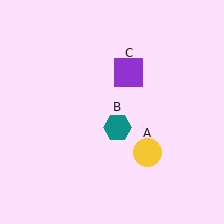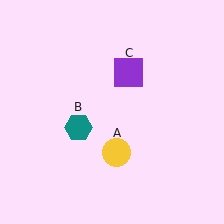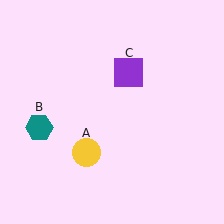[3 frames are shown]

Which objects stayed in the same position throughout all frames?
Purple square (object C) remained stationary.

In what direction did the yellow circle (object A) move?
The yellow circle (object A) moved left.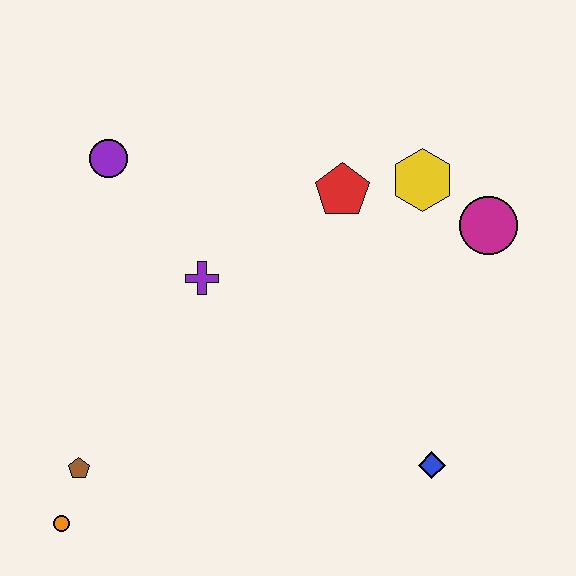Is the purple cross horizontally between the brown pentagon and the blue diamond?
Yes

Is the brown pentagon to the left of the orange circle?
No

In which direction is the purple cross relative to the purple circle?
The purple cross is below the purple circle.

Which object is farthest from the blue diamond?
The purple circle is farthest from the blue diamond.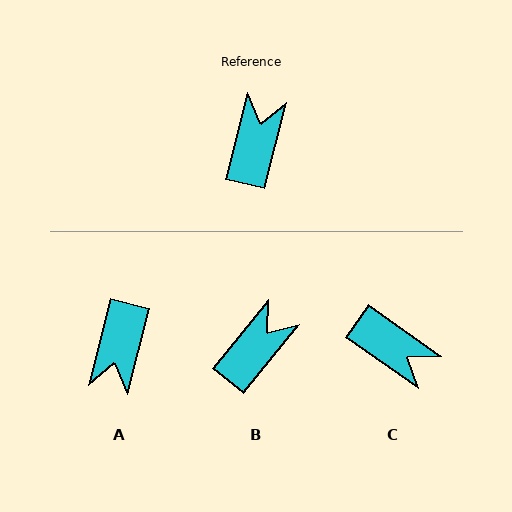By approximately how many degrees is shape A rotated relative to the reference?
Approximately 180 degrees clockwise.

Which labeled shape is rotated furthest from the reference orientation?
A, about 180 degrees away.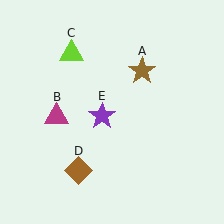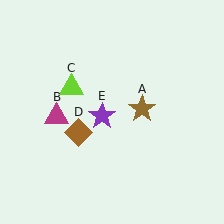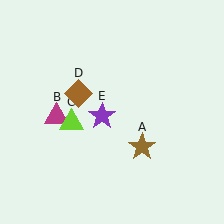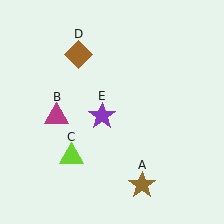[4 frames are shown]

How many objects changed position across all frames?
3 objects changed position: brown star (object A), lime triangle (object C), brown diamond (object D).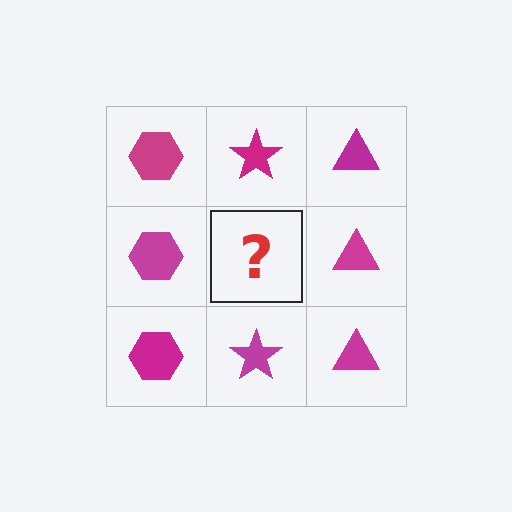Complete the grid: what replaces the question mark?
The question mark should be replaced with a magenta star.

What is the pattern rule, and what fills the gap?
The rule is that each column has a consistent shape. The gap should be filled with a magenta star.